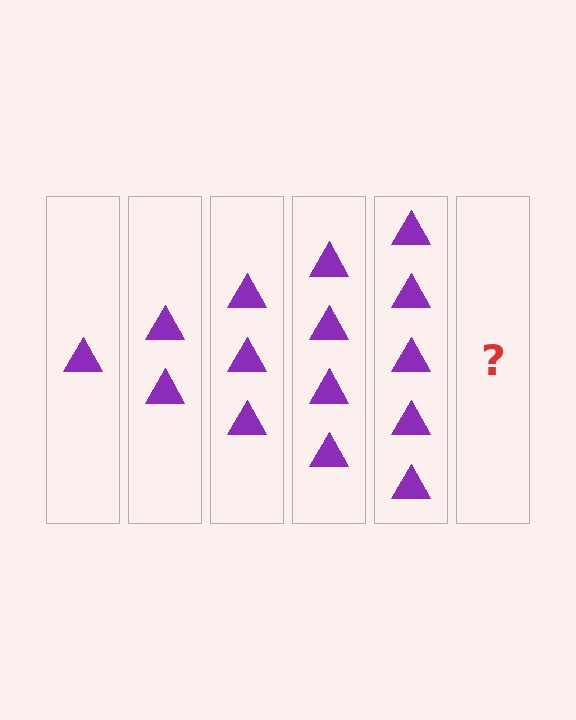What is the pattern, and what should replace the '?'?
The pattern is that each step adds one more triangle. The '?' should be 6 triangles.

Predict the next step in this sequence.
The next step is 6 triangles.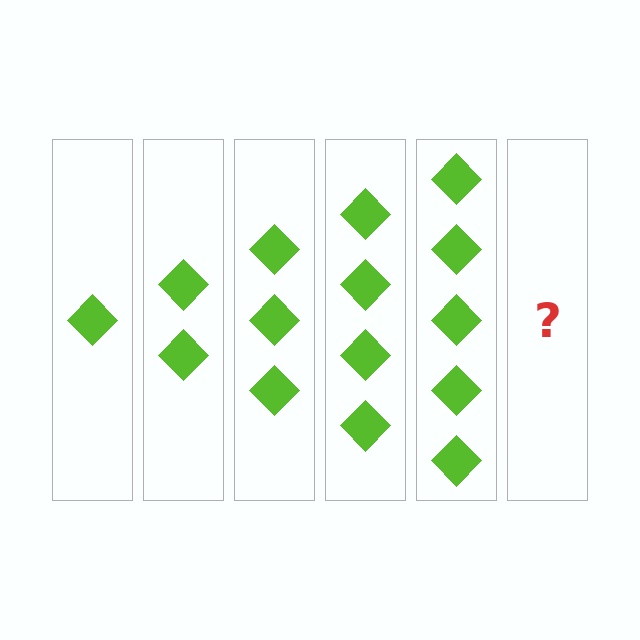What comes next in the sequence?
The next element should be 6 diamonds.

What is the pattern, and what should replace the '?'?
The pattern is that each step adds one more diamond. The '?' should be 6 diamonds.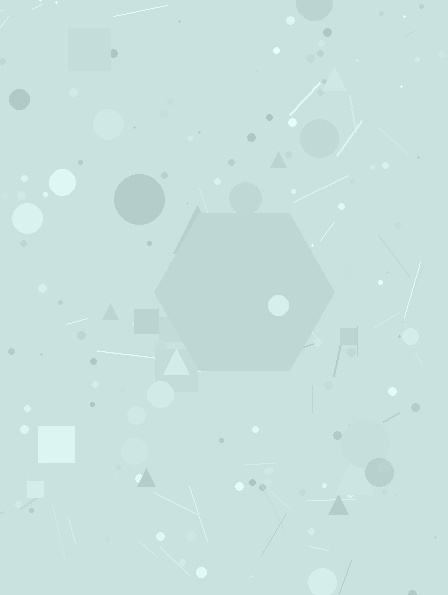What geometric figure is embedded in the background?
A hexagon is embedded in the background.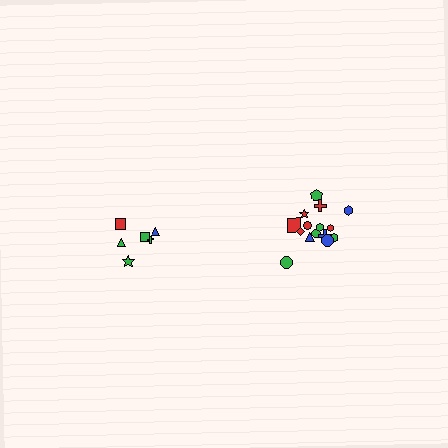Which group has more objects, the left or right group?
The right group.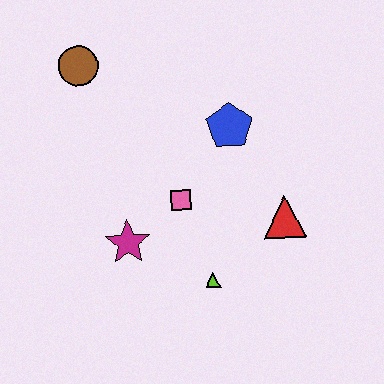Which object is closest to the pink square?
The magenta star is closest to the pink square.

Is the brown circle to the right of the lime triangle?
No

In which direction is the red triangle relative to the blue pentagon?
The red triangle is below the blue pentagon.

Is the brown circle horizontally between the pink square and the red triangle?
No